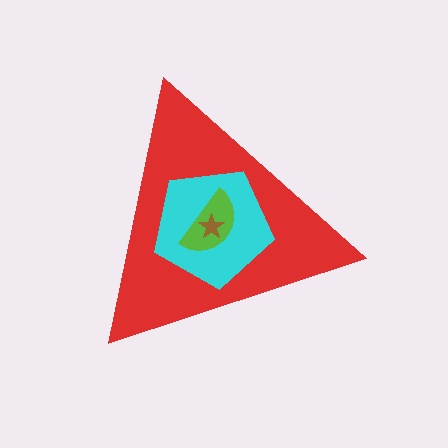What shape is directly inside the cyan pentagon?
The lime semicircle.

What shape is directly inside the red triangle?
The cyan pentagon.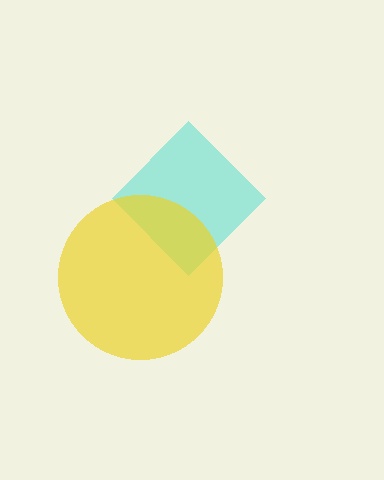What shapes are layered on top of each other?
The layered shapes are: a cyan diamond, a yellow circle.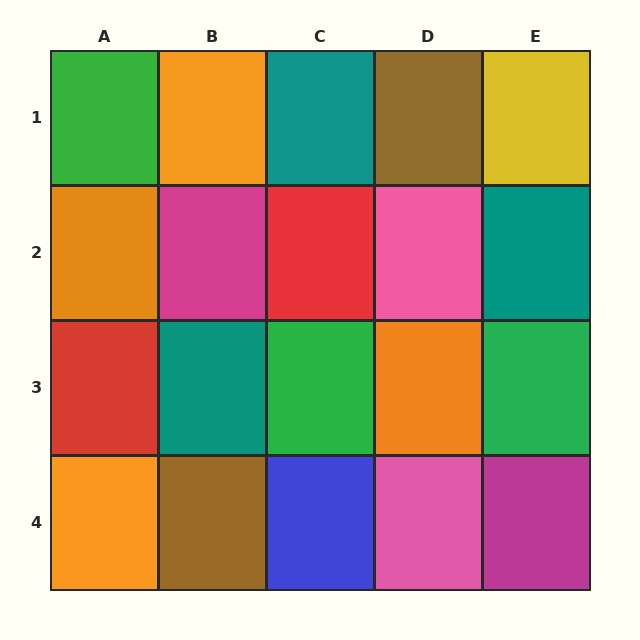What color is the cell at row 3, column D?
Orange.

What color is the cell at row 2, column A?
Orange.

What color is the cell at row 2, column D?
Pink.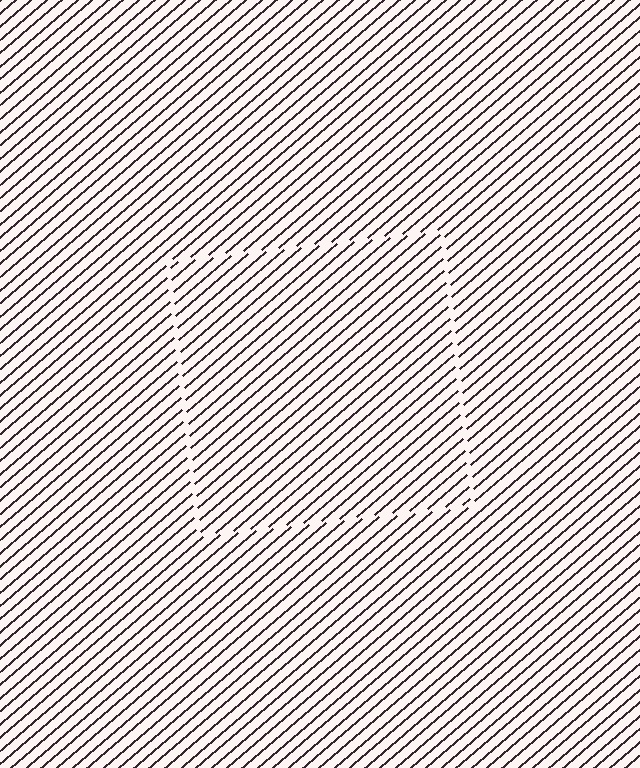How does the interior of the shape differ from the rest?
The interior of the shape contains the same grating, shifted by half a period — the contour is defined by the phase discontinuity where line-ends from the inner and outer gratings abut.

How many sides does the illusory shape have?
4 sides — the line-ends trace a square.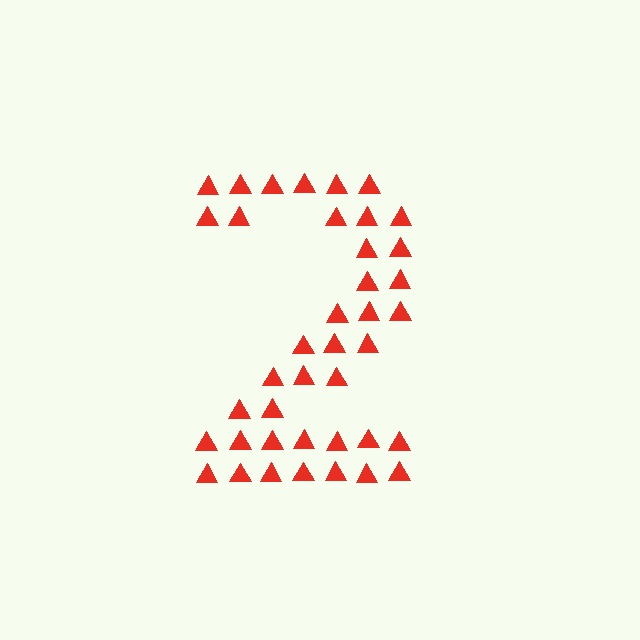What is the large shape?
The large shape is the digit 2.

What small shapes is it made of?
It is made of small triangles.